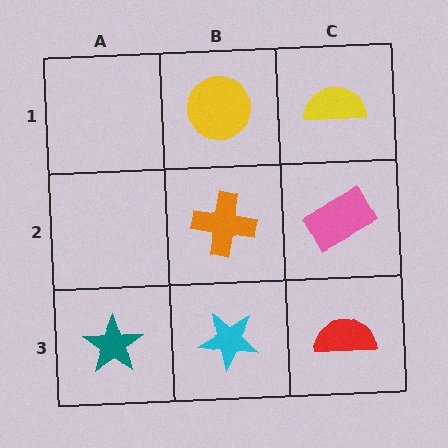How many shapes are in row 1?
2 shapes.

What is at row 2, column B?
An orange cross.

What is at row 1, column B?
A yellow circle.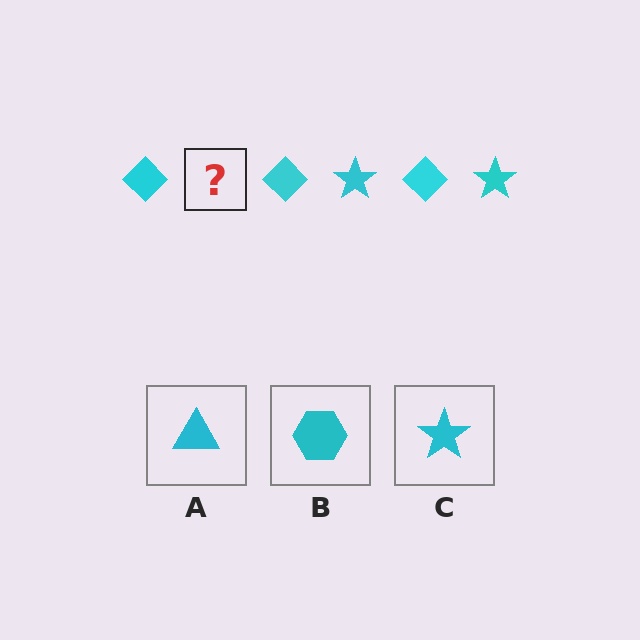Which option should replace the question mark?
Option C.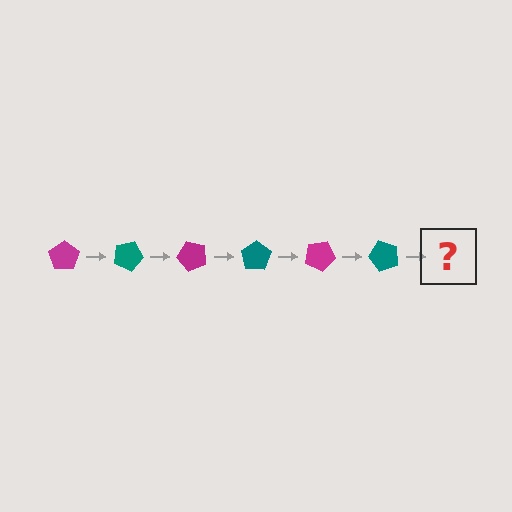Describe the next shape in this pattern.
It should be a magenta pentagon, rotated 150 degrees from the start.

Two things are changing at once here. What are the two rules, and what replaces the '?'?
The two rules are that it rotates 25 degrees each step and the color cycles through magenta and teal. The '?' should be a magenta pentagon, rotated 150 degrees from the start.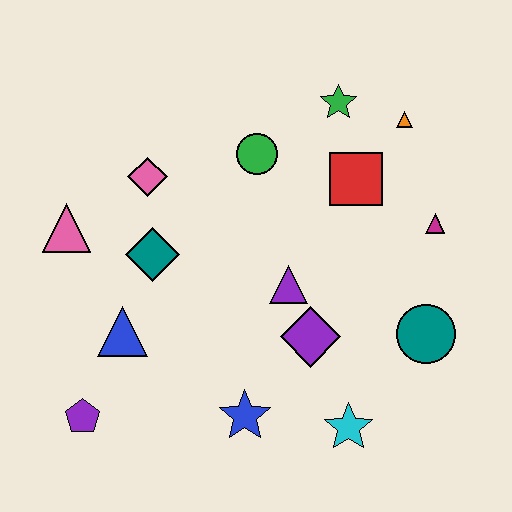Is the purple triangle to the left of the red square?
Yes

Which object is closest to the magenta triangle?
The red square is closest to the magenta triangle.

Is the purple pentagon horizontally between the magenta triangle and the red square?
No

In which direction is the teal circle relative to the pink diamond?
The teal circle is to the right of the pink diamond.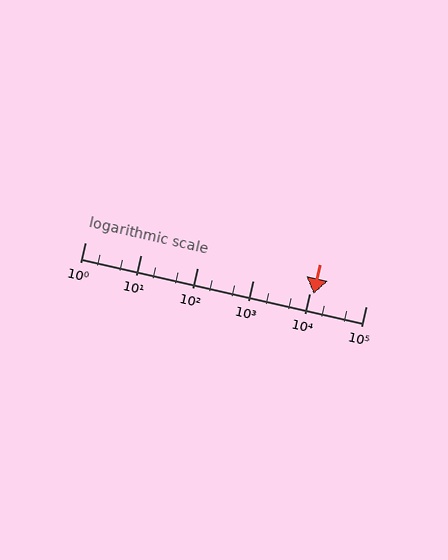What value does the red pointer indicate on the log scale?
The pointer indicates approximately 12000.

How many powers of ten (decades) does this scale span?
The scale spans 5 decades, from 1 to 100000.